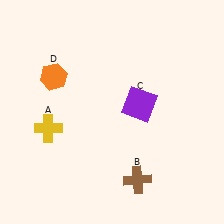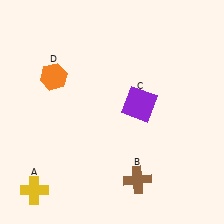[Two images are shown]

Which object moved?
The yellow cross (A) moved down.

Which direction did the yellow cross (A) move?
The yellow cross (A) moved down.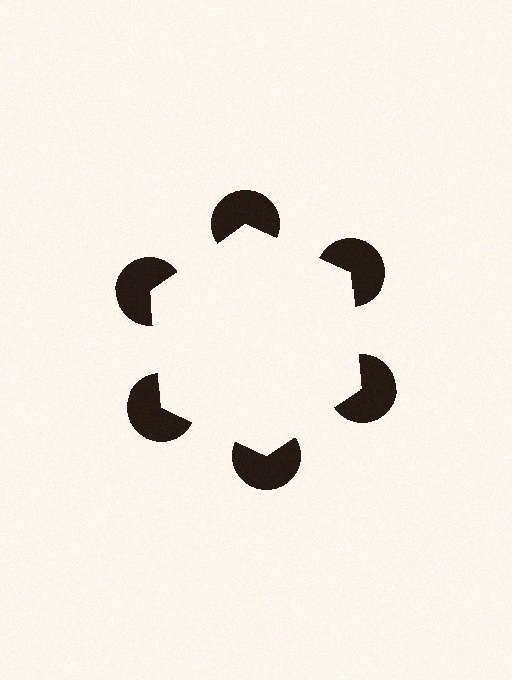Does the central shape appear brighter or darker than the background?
It typically appears slightly brighter than the background, even though no actual brightness change is drawn.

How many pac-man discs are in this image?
There are 6 — one at each vertex of the illusory hexagon.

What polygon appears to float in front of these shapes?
An illusory hexagon — its edges are inferred from the aligned wedge cuts in the pac-man discs, not physically drawn.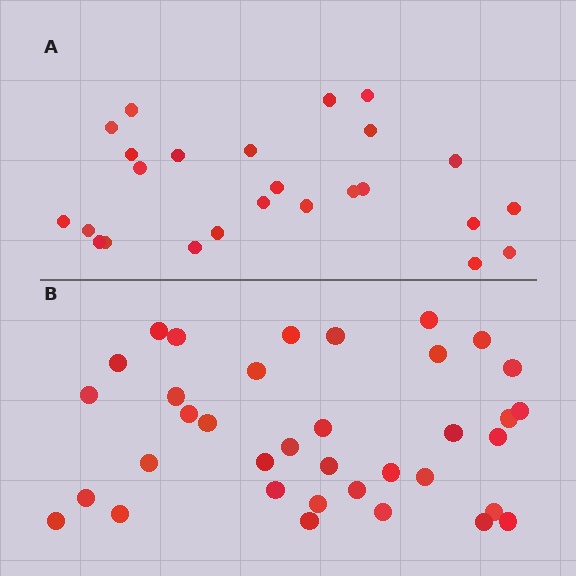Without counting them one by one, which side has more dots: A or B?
Region B (the bottom region) has more dots.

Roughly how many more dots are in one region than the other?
Region B has roughly 12 or so more dots than region A.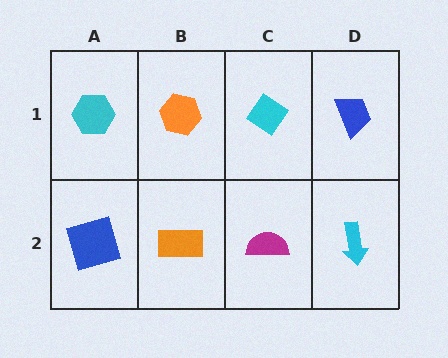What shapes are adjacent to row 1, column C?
A magenta semicircle (row 2, column C), an orange hexagon (row 1, column B), a blue trapezoid (row 1, column D).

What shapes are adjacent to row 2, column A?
A cyan hexagon (row 1, column A), an orange rectangle (row 2, column B).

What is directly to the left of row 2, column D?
A magenta semicircle.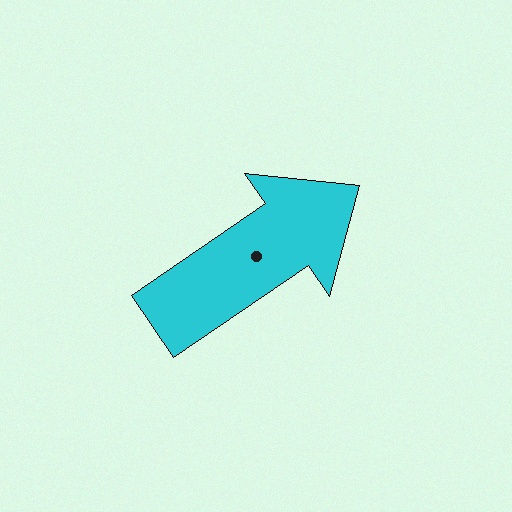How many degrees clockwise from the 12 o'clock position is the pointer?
Approximately 56 degrees.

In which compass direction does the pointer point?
Northeast.